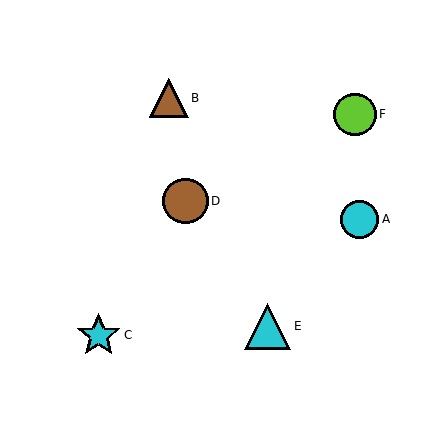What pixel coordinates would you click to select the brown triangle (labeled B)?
Click at (169, 98) to select the brown triangle B.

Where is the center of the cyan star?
The center of the cyan star is at (99, 335).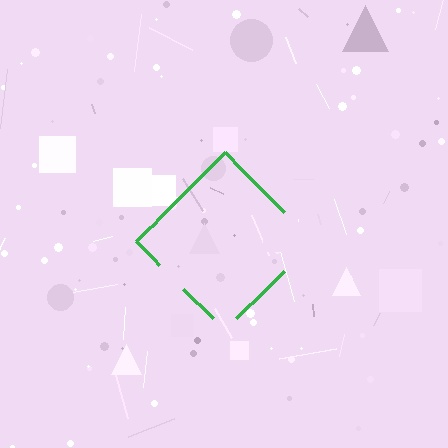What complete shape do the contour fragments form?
The contour fragments form a diamond.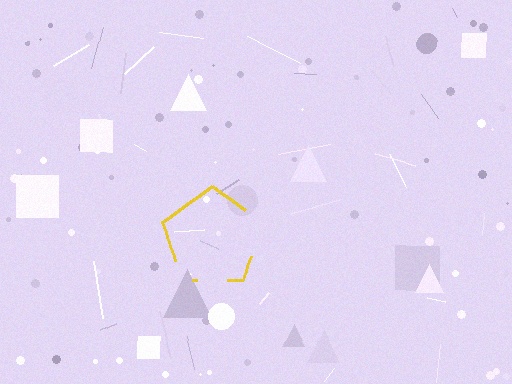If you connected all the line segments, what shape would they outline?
They would outline a pentagon.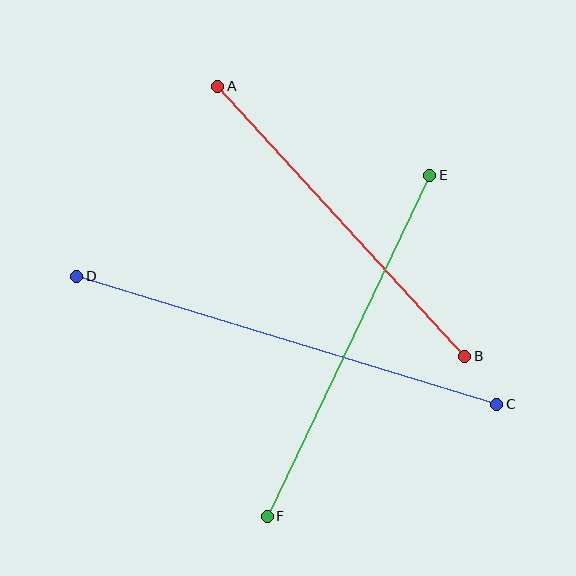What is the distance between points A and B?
The distance is approximately 366 pixels.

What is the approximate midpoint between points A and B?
The midpoint is at approximately (341, 221) pixels.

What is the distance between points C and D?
The distance is approximately 439 pixels.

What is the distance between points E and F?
The distance is approximately 378 pixels.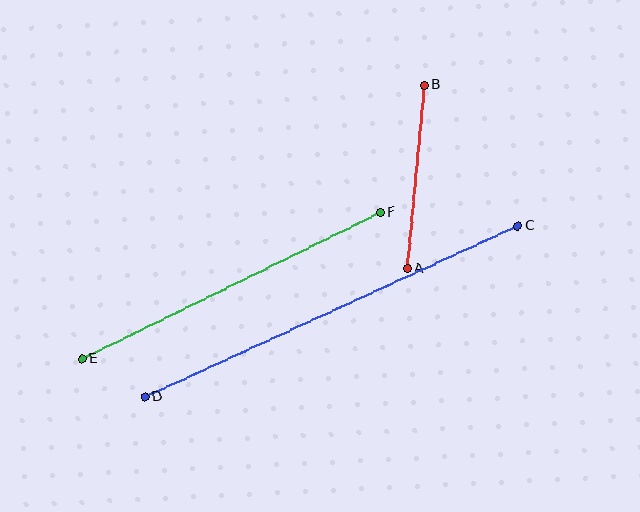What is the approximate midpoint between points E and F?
The midpoint is at approximately (231, 286) pixels.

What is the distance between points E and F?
The distance is approximately 332 pixels.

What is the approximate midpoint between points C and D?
The midpoint is at approximately (331, 311) pixels.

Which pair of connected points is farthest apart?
Points C and D are farthest apart.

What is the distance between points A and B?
The distance is approximately 184 pixels.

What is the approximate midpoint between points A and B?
The midpoint is at approximately (416, 177) pixels.